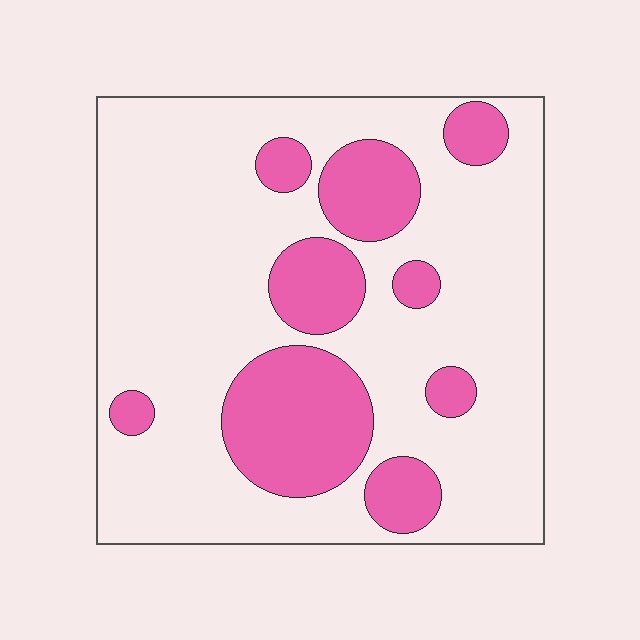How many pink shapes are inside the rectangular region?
9.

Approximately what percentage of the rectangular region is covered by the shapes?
Approximately 25%.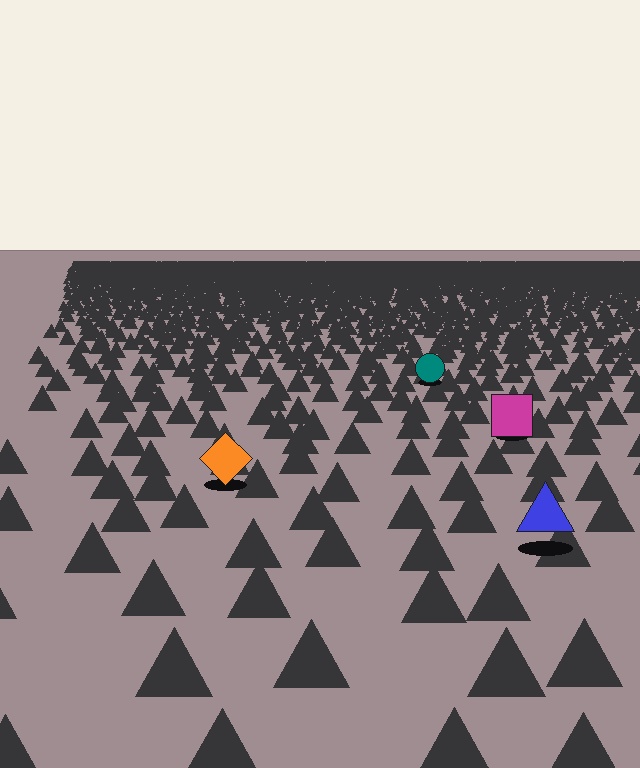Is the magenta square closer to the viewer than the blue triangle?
No. The blue triangle is closer — you can tell from the texture gradient: the ground texture is coarser near it.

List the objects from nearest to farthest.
From nearest to farthest: the blue triangle, the orange diamond, the magenta square, the teal circle.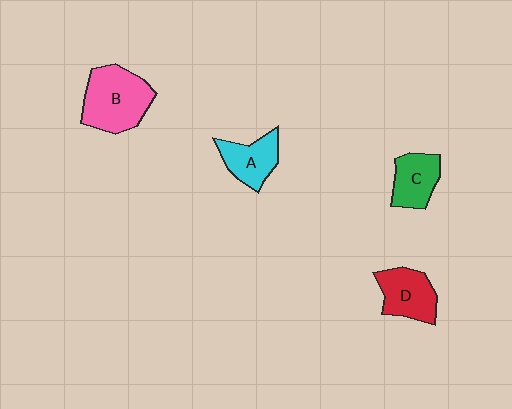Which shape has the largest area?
Shape B (pink).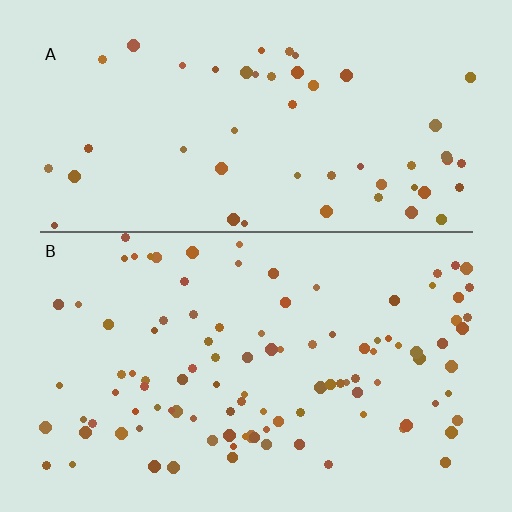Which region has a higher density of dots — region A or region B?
B (the bottom).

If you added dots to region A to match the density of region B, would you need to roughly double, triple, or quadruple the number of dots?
Approximately double.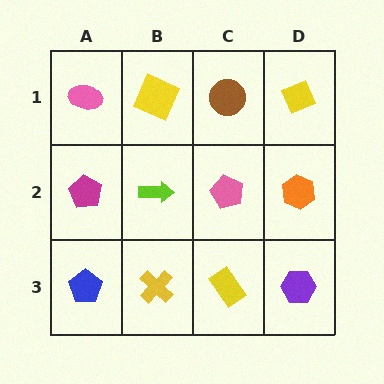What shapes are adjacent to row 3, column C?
A pink pentagon (row 2, column C), a yellow cross (row 3, column B), a purple hexagon (row 3, column D).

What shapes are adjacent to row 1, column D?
An orange hexagon (row 2, column D), a brown circle (row 1, column C).